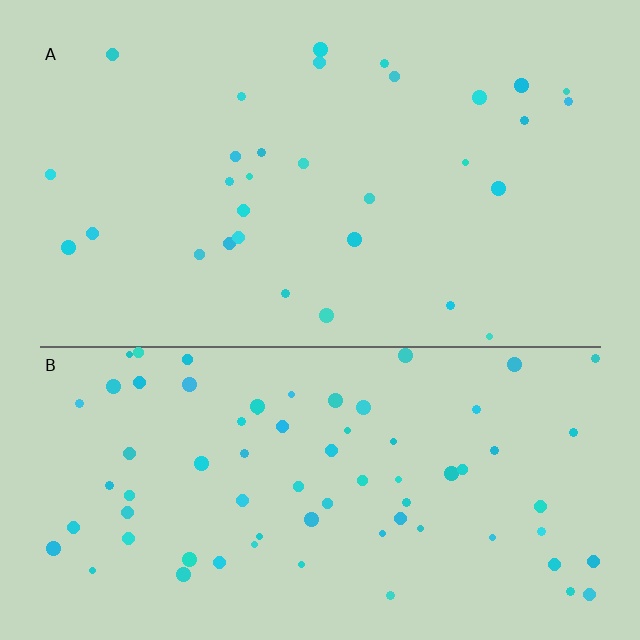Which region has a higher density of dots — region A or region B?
B (the bottom).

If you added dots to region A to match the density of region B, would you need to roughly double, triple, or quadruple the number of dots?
Approximately double.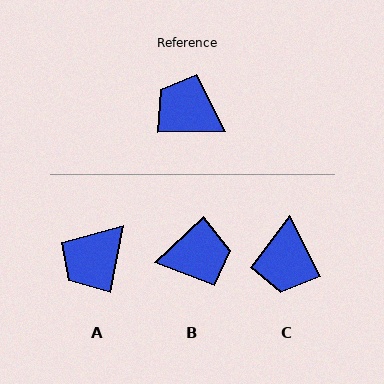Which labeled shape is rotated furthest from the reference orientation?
B, about 138 degrees away.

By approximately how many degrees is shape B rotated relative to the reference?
Approximately 138 degrees clockwise.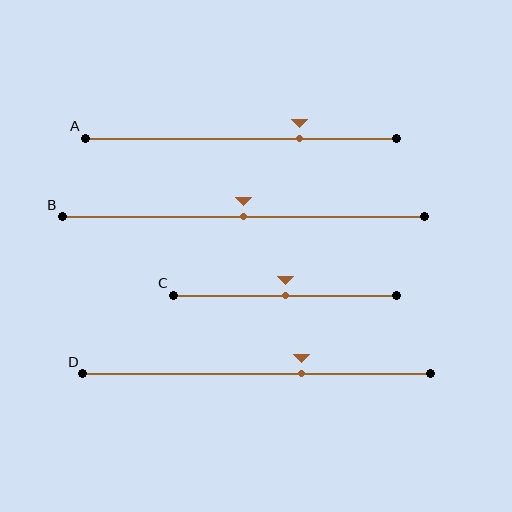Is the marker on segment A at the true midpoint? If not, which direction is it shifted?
No, the marker on segment A is shifted to the right by about 19% of the segment length.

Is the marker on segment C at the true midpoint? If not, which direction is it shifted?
Yes, the marker on segment C is at the true midpoint.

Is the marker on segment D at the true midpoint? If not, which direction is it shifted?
No, the marker on segment D is shifted to the right by about 13% of the segment length.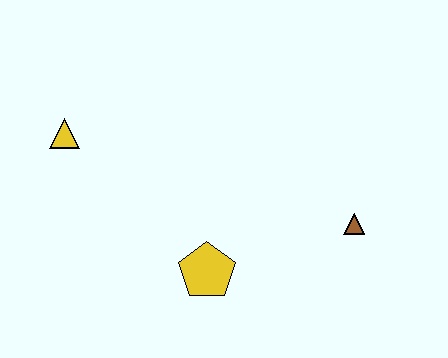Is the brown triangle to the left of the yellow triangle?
No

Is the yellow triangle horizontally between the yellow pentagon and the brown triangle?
No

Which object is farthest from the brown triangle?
The yellow triangle is farthest from the brown triangle.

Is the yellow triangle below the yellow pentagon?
No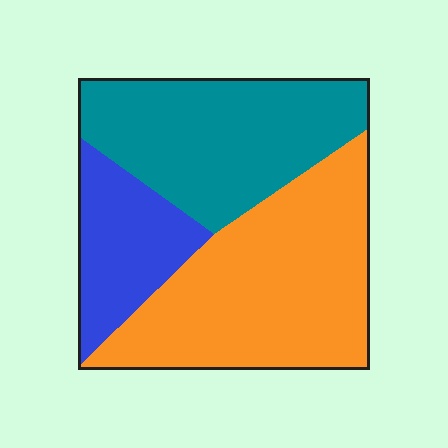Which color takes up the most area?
Orange, at roughly 45%.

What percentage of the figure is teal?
Teal covers about 35% of the figure.